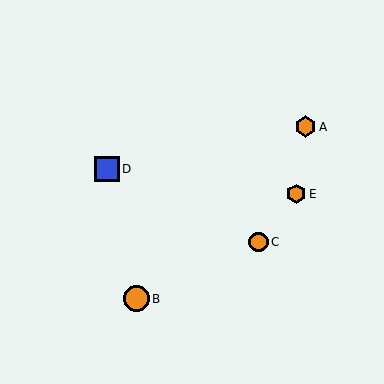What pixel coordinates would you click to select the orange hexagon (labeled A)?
Click at (305, 127) to select the orange hexagon A.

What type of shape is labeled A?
Shape A is an orange hexagon.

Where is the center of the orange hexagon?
The center of the orange hexagon is at (305, 127).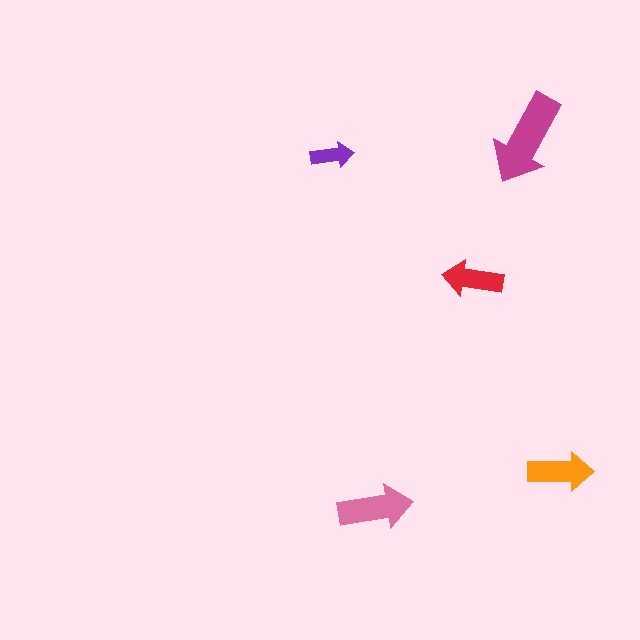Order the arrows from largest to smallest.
the magenta one, the pink one, the orange one, the red one, the purple one.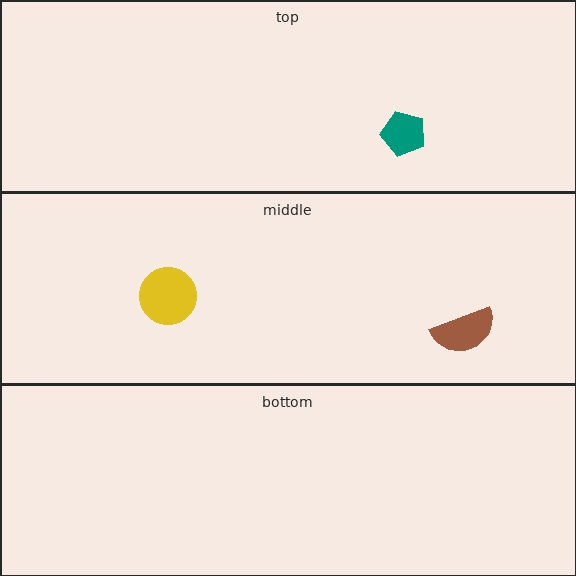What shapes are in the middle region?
The yellow circle, the brown semicircle.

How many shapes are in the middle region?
2.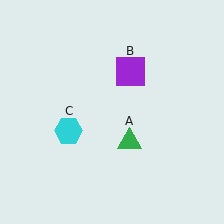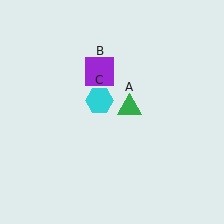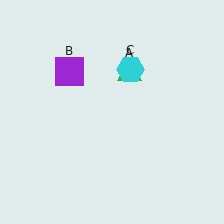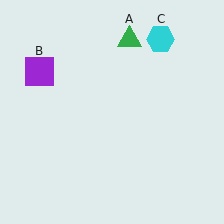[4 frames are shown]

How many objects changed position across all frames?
3 objects changed position: green triangle (object A), purple square (object B), cyan hexagon (object C).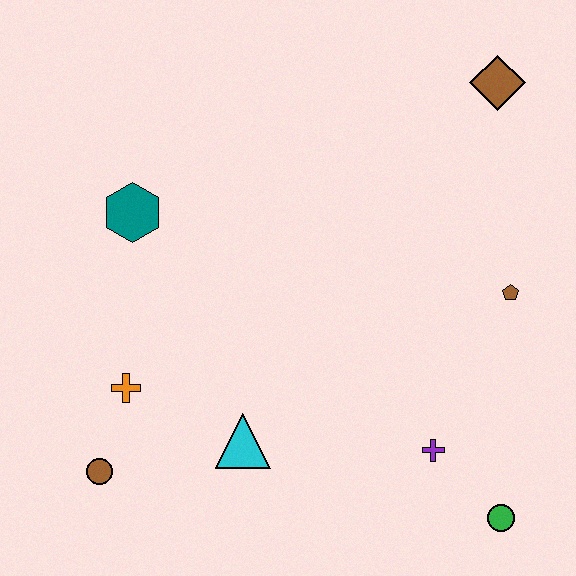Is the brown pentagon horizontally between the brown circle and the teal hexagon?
No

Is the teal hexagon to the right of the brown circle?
Yes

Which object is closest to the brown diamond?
The brown pentagon is closest to the brown diamond.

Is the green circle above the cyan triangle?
No